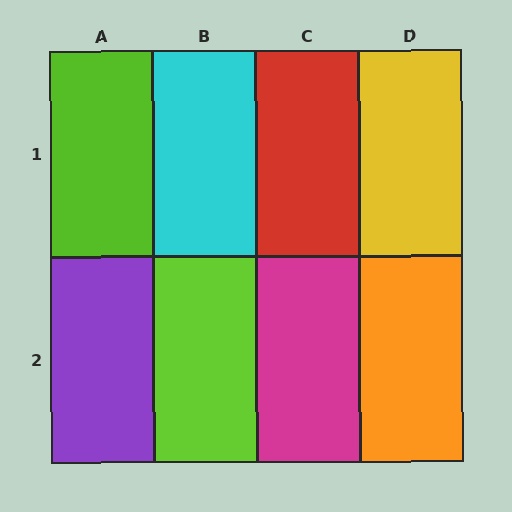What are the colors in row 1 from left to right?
Lime, cyan, red, yellow.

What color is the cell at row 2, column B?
Lime.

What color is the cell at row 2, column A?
Purple.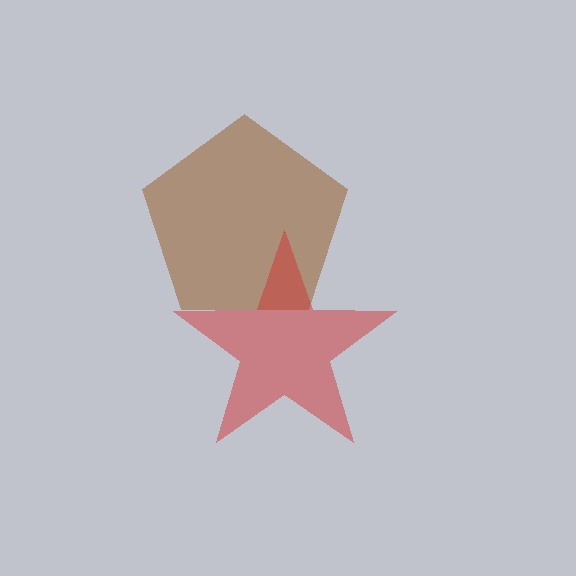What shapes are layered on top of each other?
The layered shapes are: a brown pentagon, a red star.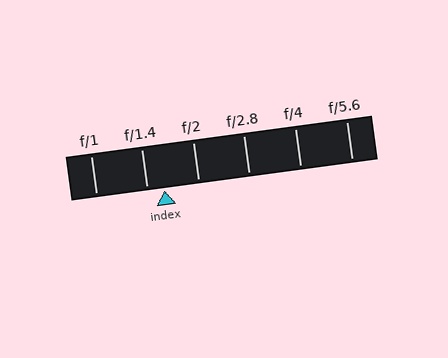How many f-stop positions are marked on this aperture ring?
There are 6 f-stop positions marked.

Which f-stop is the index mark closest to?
The index mark is closest to f/1.4.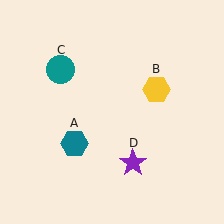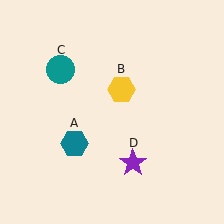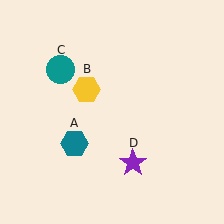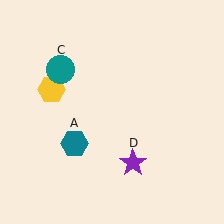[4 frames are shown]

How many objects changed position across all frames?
1 object changed position: yellow hexagon (object B).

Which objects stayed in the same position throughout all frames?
Teal hexagon (object A) and teal circle (object C) and purple star (object D) remained stationary.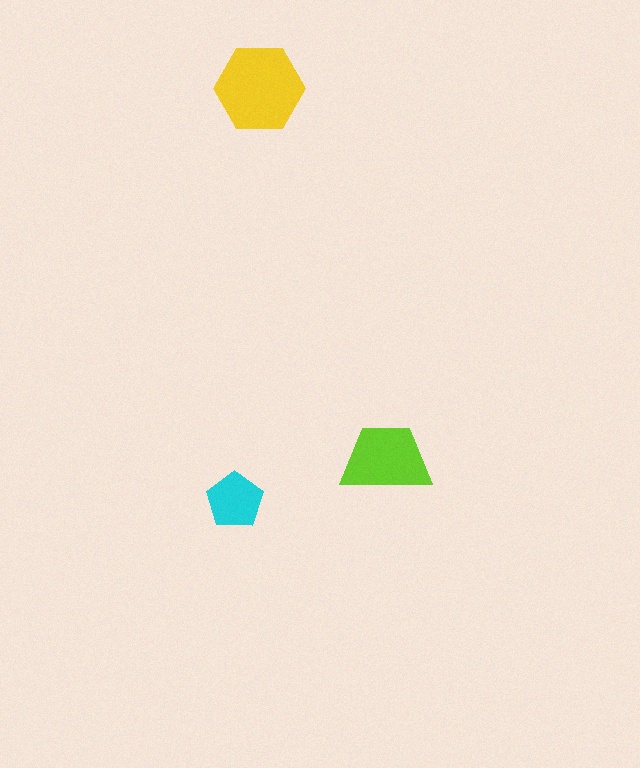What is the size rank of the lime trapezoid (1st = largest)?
2nd.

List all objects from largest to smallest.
The yellow hexagon, the lime trapezoid, the cyan pentagon.